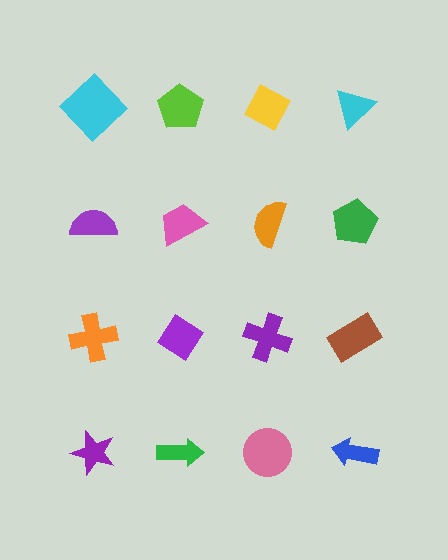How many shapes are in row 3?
4 shapes.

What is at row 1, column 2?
A lime pentagon.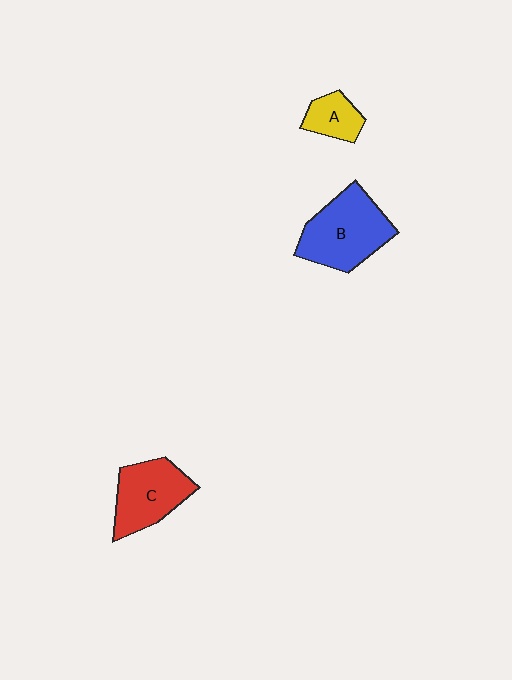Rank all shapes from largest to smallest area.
From largest to smallest: B (blue), C (red), A (yellow).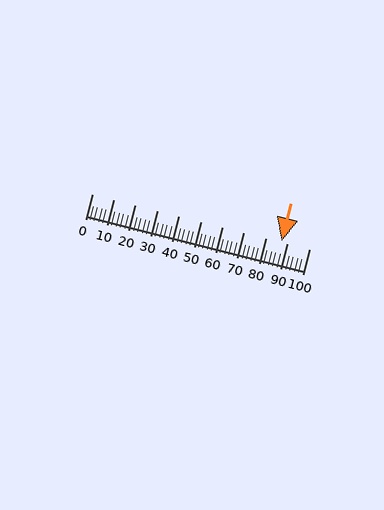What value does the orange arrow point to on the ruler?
The orange arrow points to approximately 87.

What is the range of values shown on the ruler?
The ruler shows values from 0 to 100.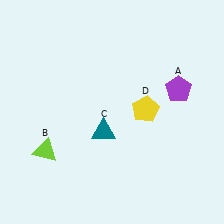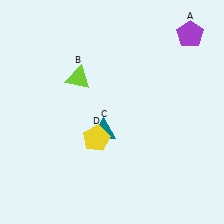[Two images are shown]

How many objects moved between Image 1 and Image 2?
3 objects moved between the two images.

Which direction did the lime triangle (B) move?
The lime triangle (B) moved up.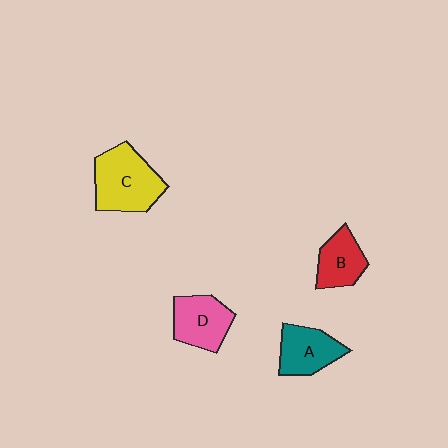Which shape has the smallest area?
Shape B (red).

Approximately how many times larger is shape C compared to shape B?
Approximately 1.6 times.